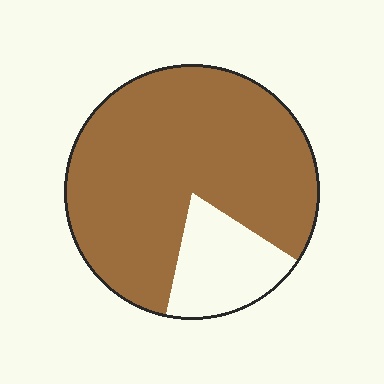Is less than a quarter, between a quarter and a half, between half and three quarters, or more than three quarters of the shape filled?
More than three quarters.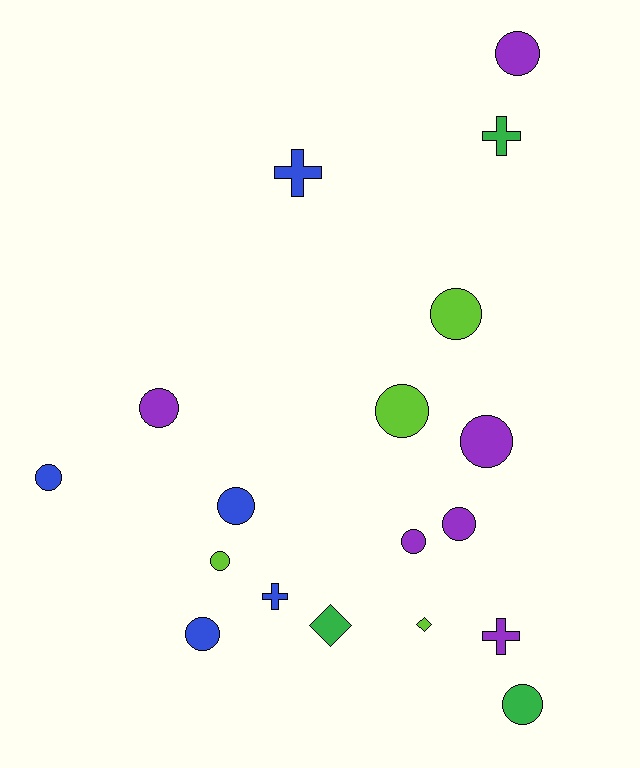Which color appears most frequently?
Purple, with 6 objects.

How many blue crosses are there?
There are 2 blue crosses.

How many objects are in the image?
There are 18 objects.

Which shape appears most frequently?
Circle, with 12 objects.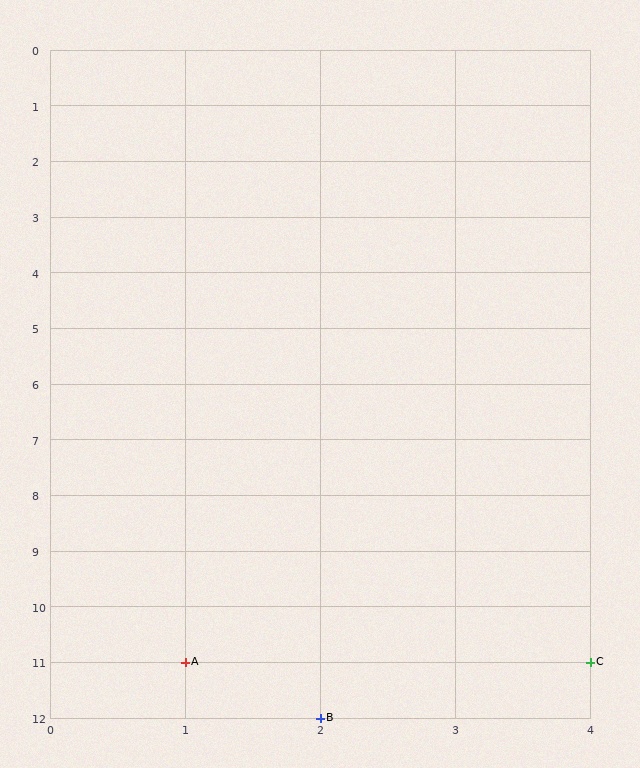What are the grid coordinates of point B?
Point B is at grid coordinates (2, 12).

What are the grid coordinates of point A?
Point A is at grid coordinates (1, 11).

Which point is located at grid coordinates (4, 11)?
Point C is at (4, 11).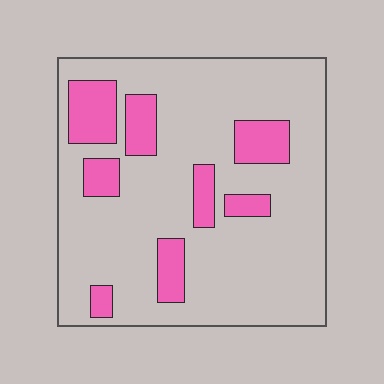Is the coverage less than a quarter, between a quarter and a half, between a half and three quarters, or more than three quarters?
Less than a quarter.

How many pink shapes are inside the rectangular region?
8.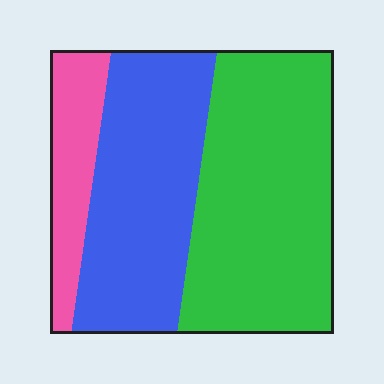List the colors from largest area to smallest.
From largest to smallest: green, blue, pink.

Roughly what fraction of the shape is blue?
Blue takes up about three eighths (3/8) of the shape.